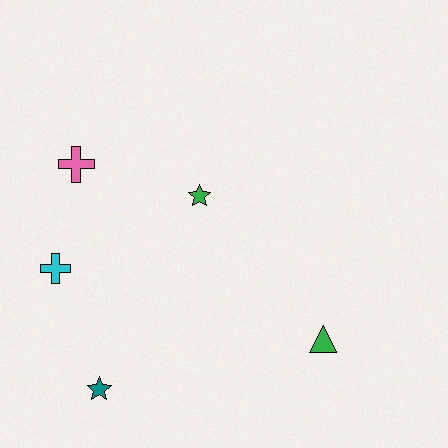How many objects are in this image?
There are 5 objects.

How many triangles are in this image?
There is 1 triangle.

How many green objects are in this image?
There are 2 green objects.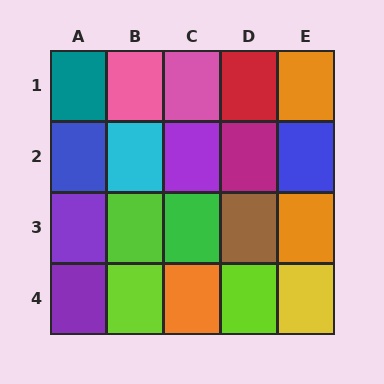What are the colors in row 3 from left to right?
Purple, lime, green, brown, orange.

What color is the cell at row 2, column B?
Cyan.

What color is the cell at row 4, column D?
Lime.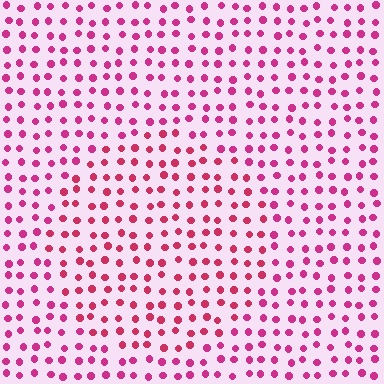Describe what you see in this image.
The image is filled with small magenta elements in a uniform arrangement. A circle-shaped region is visible where the elements are tinted to a slightly different hue, forming a subtle color boundary.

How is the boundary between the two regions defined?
The boundary is defined purely by a slight shift in hue (about 17 degrees). Spacing, size, and orientation are identical on both sides.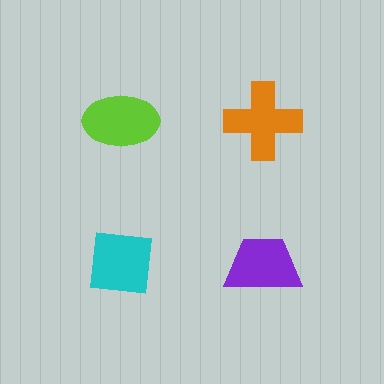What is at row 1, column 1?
A lime ellipse.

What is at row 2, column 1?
A cyan square.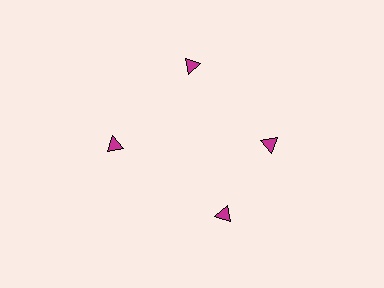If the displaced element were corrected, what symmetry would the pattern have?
It would have 4-fold rotational symmetry — the pattern would map onto itself every 90 degrees.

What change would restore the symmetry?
The symmetry would be restored by rotating it back into even spacing with its neighbors so that all 4 triangles sit at equal angles and equal distance from the center.